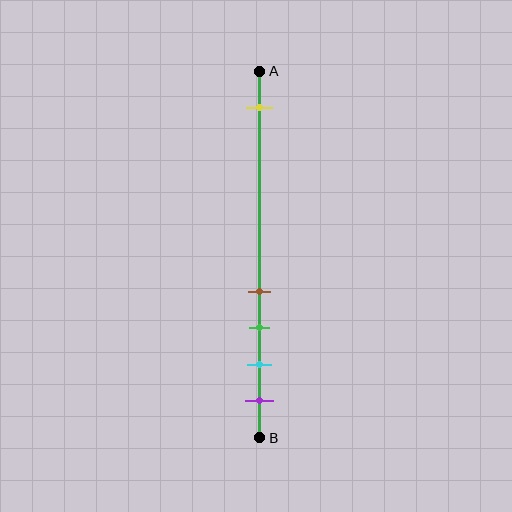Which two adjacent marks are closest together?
The brown and green marks are the closest adjacent pair.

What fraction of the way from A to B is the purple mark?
The purple mark is approximately 90% (0.9) of the way from A to B.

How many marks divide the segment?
There are 5 marks dividing the segment.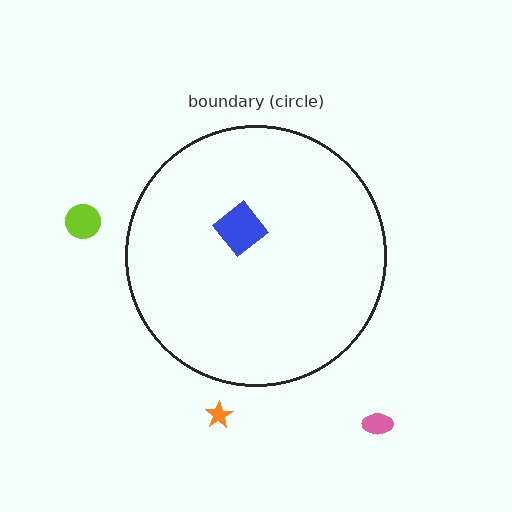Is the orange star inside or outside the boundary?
Outside.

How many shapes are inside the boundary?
1 inside, 3 outside.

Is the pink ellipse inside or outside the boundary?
Outside.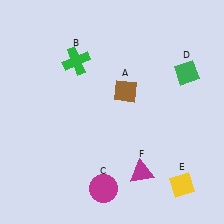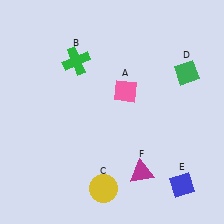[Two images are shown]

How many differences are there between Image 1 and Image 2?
There are 3 differences between the two images.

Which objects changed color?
A changed from brown to pink. C changed from magenta to yellow. E changed from yellow to blue.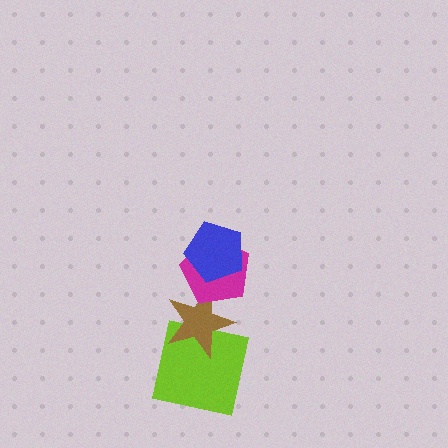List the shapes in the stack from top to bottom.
From top to bottom: the blue pentagon, the magenta pentagon, the brown star, the lime square.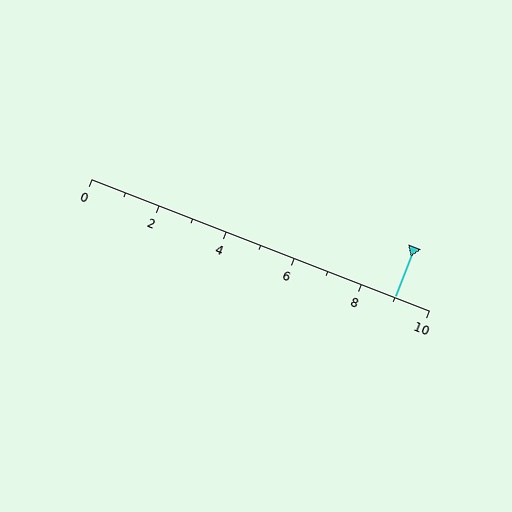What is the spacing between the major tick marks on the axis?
The major ticks are spaced 2 apart.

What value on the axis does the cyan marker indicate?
The marker indicates approximately 9.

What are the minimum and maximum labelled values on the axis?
The axis runs from 0 to 10.